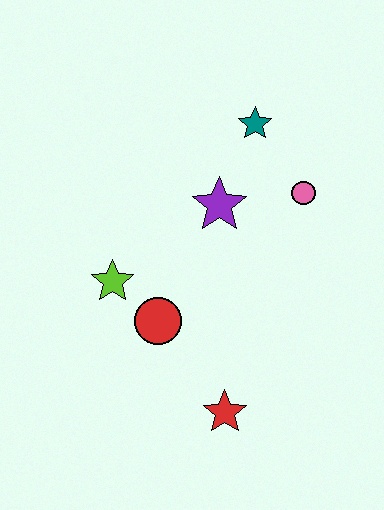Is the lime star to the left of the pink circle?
Yes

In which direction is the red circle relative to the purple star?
The red circle is below the purple star.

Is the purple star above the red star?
Yes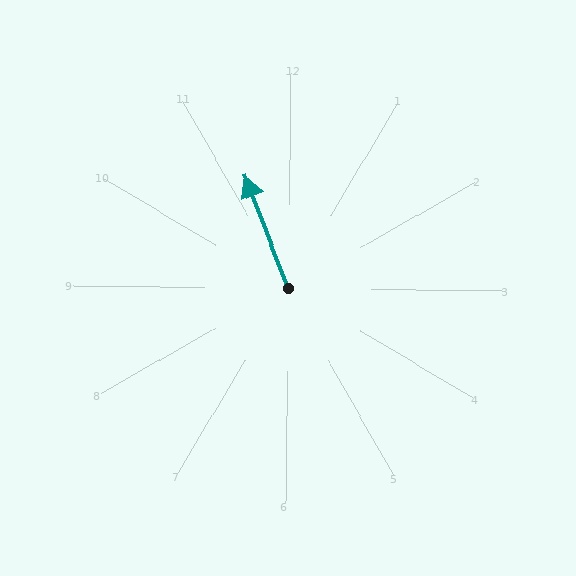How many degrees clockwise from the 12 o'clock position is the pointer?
Approximately 339 degrees.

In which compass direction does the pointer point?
North.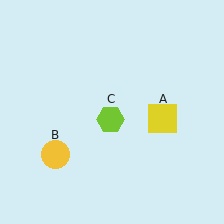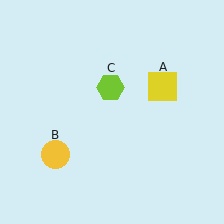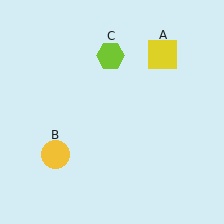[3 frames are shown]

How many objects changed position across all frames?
2 objects changed position: yellow square (object A), lime hexagon (object C).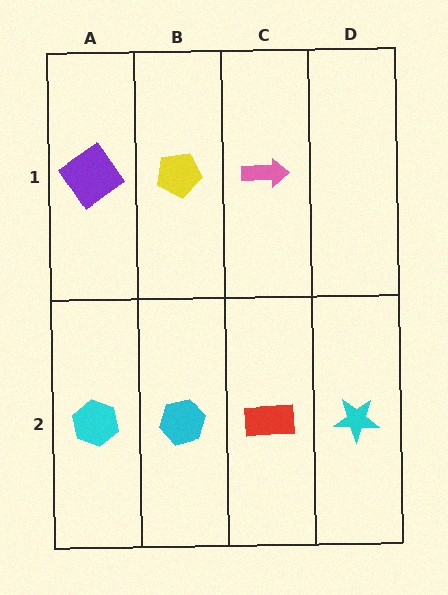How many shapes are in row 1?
3 shapes.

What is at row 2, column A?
A cyan hexagon.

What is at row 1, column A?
A purple diamond.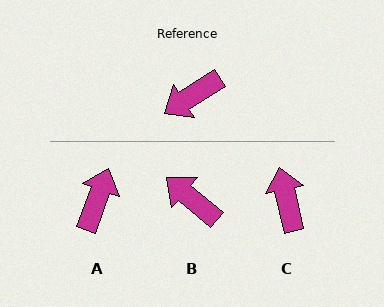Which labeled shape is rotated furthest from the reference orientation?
A, about 142 degrees away.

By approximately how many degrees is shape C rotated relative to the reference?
Approximately 109 degrees clockwise.